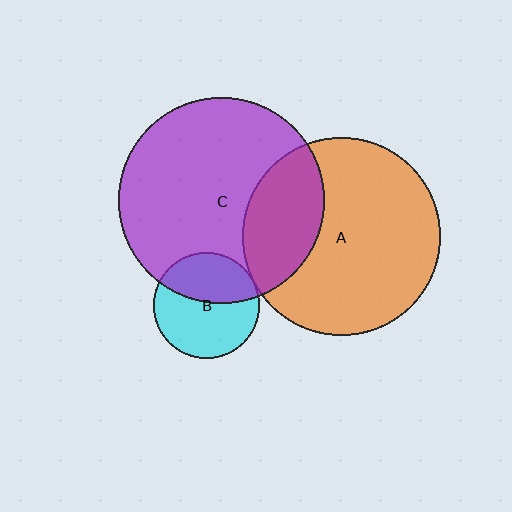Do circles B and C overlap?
Yes.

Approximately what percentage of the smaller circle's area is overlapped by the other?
Approximately 40%.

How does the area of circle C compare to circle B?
Approximately 3.7 times.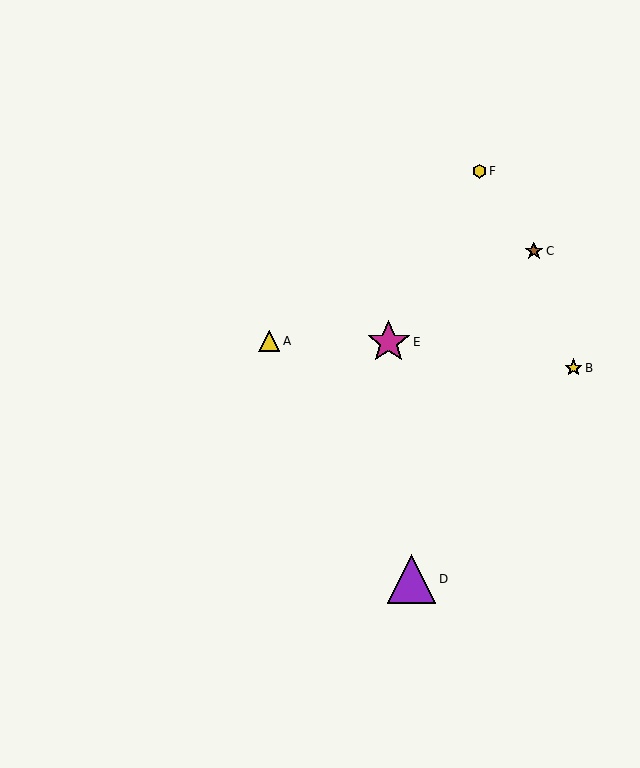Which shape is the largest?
The purple triangle (labeled D) is the largest.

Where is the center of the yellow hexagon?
The center of the yellow hexagon is at (480, 171).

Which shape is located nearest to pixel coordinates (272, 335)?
The yellow triangle (labeled A) at (269, 341) is nearest to that location.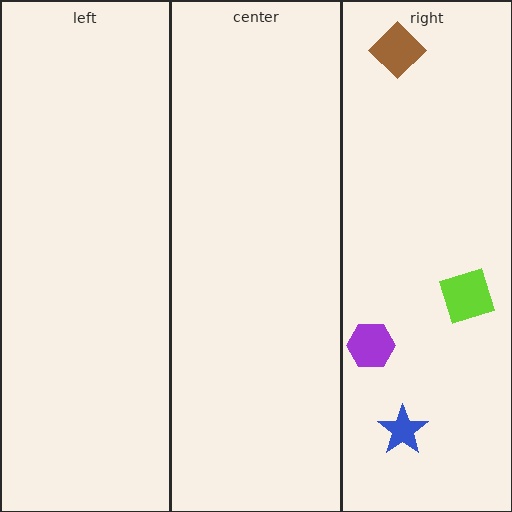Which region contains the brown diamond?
The right region.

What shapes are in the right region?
The brown diamond, the lime square, the purple hexagon, the blue star.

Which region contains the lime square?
The right region.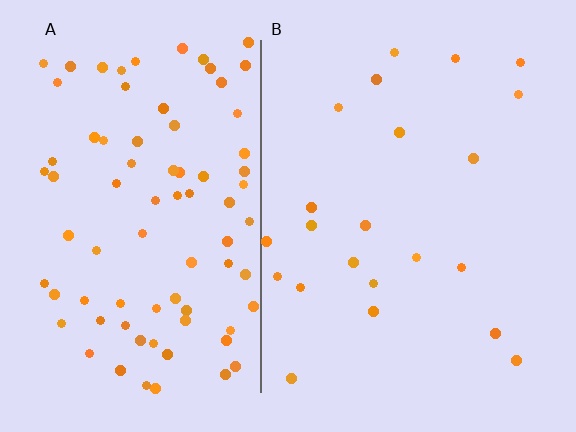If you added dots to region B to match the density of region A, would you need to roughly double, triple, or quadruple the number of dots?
Approximately quadruple.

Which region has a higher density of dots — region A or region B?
A (the left).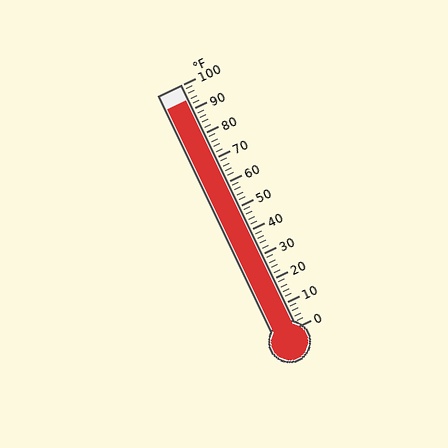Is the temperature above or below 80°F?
The temperature is above 80°F.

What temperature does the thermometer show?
The thermometer shows approximately 94°F.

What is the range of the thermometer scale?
The thermometer scale ranges from 0°F to 100°F.